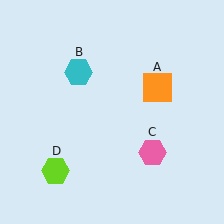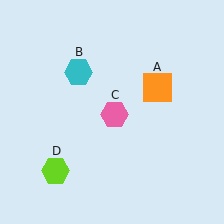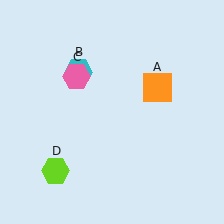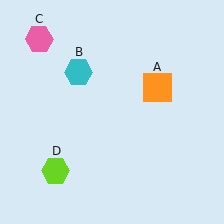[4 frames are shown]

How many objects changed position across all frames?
1 object changed position: pink hexagon (object C).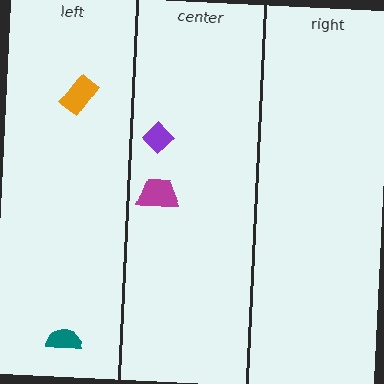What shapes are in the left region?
The orange rectangle, the teal semicircle.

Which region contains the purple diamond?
The center region.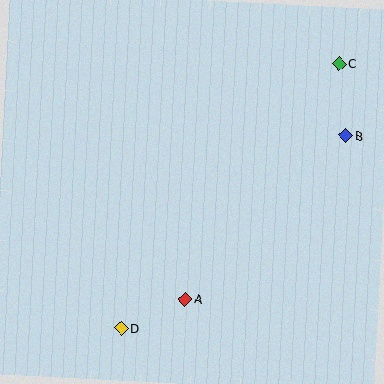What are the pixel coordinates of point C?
Point C is at (339, 64).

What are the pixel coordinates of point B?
Point B is at (346, 136).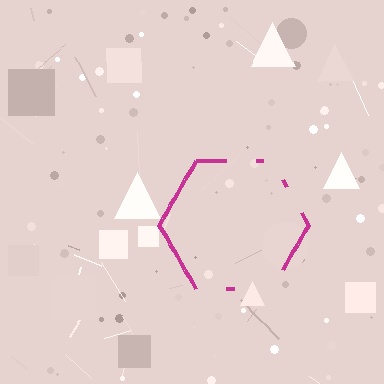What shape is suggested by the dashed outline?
The dashed outline suggests a hexagon.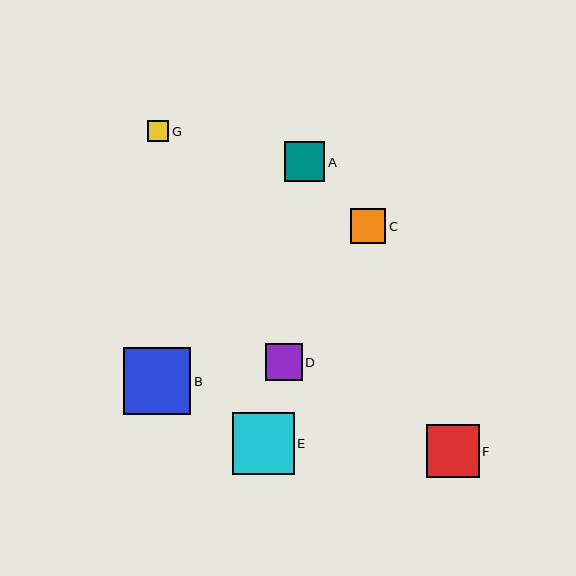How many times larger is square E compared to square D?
Square E is approximately 1.7 times the size of square D.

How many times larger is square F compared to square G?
Square F is approximately 2.5 times the size of square G.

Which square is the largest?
Square B is the largest with a size of approximately 68 pixels.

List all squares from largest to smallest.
From largest to smallest: B, E, F, A, D, C, G.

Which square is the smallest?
Square G is the smallest with a size of approximately 21 pixels.